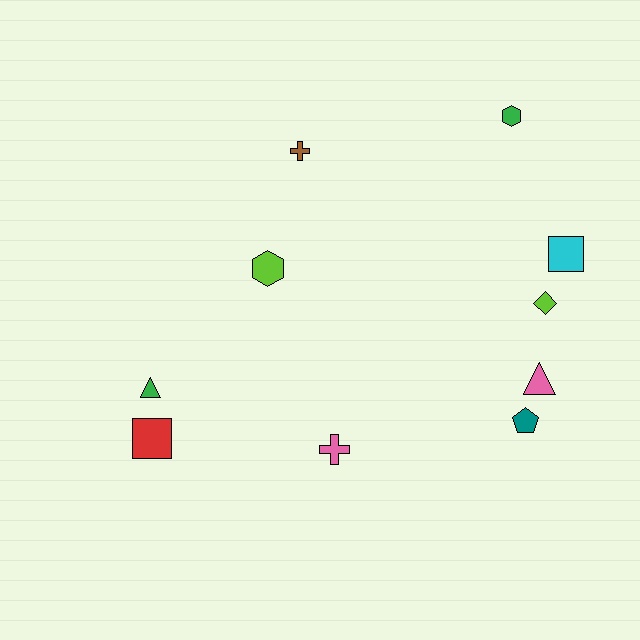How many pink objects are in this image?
There are 2 pink objects.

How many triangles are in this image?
There are 2 triangles.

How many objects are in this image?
There are 10 objects.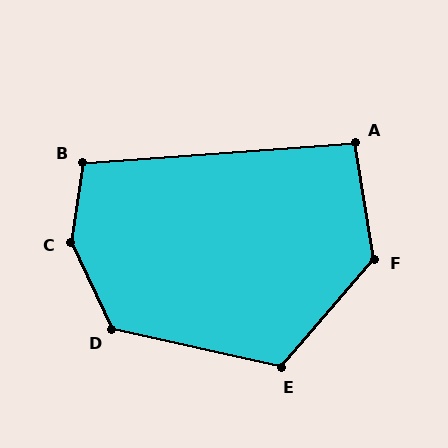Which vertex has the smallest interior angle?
A, at approximately 95 degrees.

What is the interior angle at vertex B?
Approximately 102 degrees (obtuse).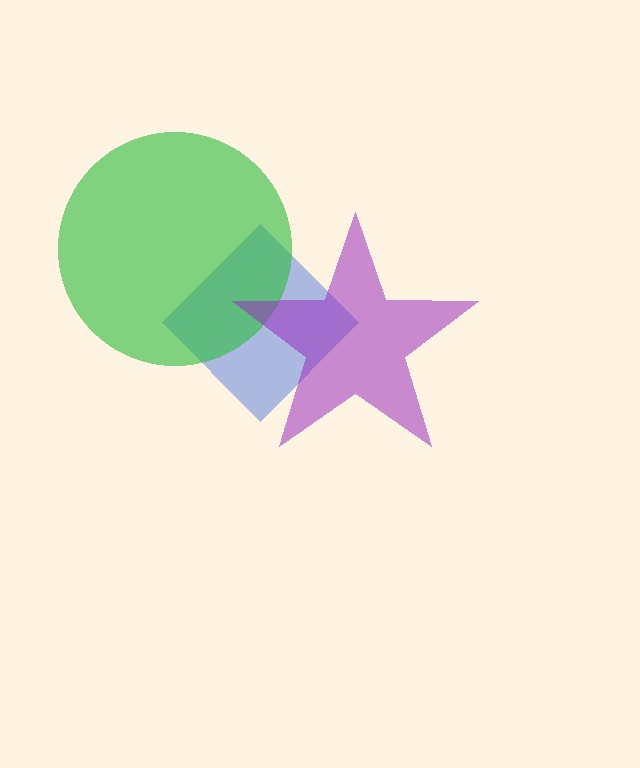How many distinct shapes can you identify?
There are 3 distinct shapes: a blue diamond, a green circle, a purple star.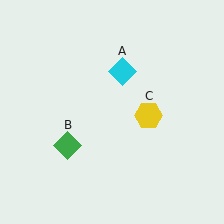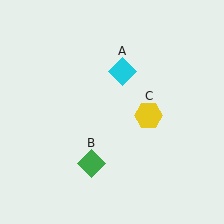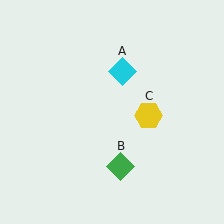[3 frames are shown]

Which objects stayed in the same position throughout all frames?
Cyan diamond (object A) and yellow hexagon (object C) remained stationary.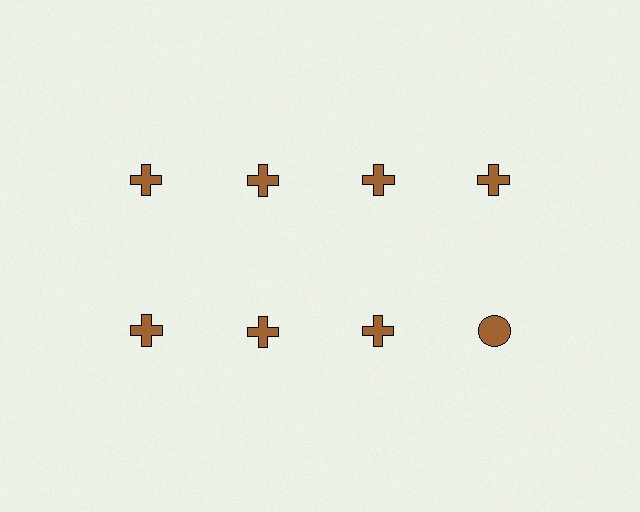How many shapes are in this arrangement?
There are 8 shapes arranged in a grid pattern.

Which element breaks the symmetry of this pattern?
The brown circle in the second row, second from right column breaks the symmetry. All other shapes are brown crosses.